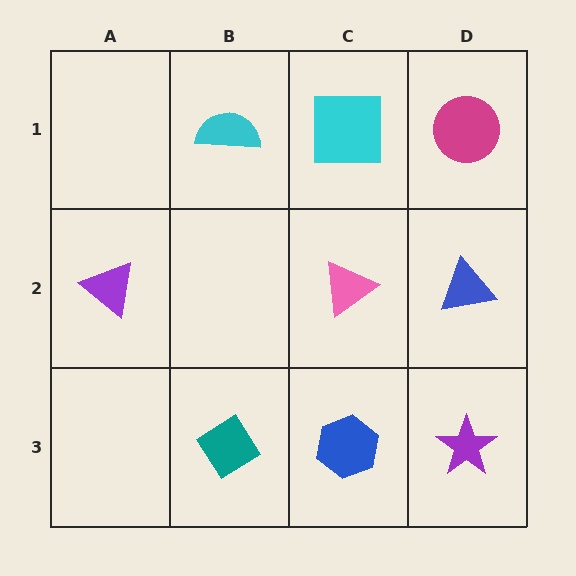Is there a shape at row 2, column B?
No, that cell is empty.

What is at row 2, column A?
A purple triangle.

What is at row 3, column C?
A blue hexagon.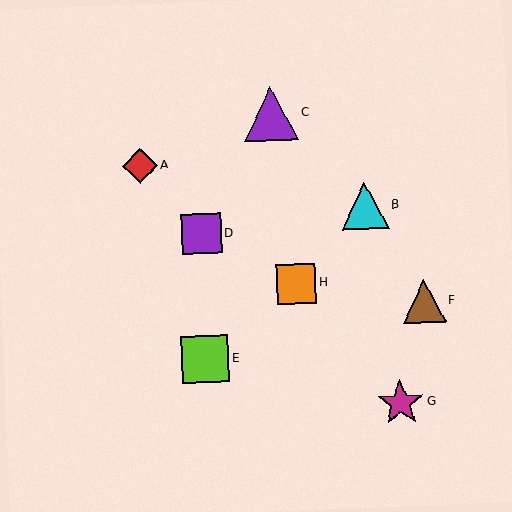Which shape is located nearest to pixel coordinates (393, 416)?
The magenta star (labeled G) at (401, 403) is nearest to that location.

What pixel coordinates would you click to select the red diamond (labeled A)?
Click at (140, 166) to select the red diamond A.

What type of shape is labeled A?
Shape A is a red diamond.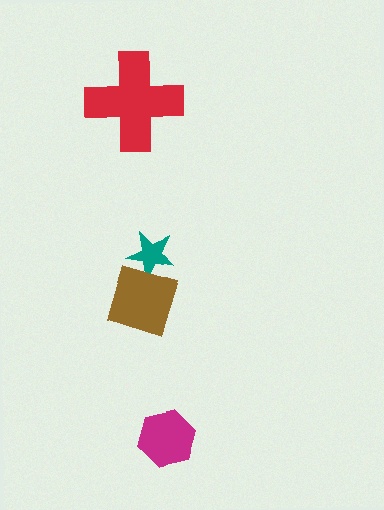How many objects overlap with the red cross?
0 objects overlap with the red cross.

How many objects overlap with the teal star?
1 object overlaps with the teal star.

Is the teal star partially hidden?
Yes, it is partially covered by another shape.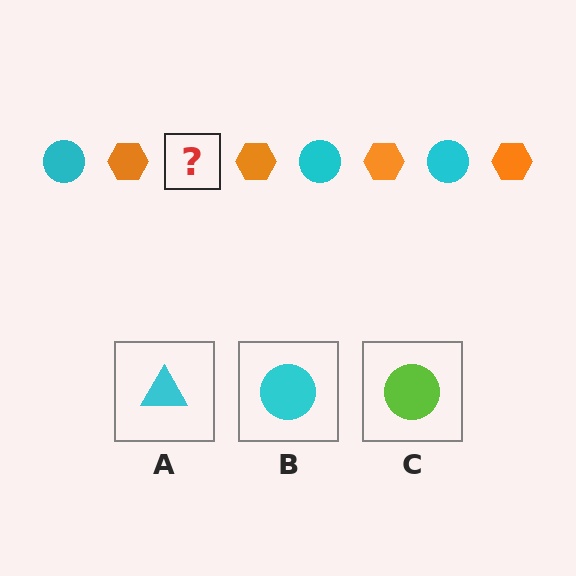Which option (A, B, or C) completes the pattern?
B.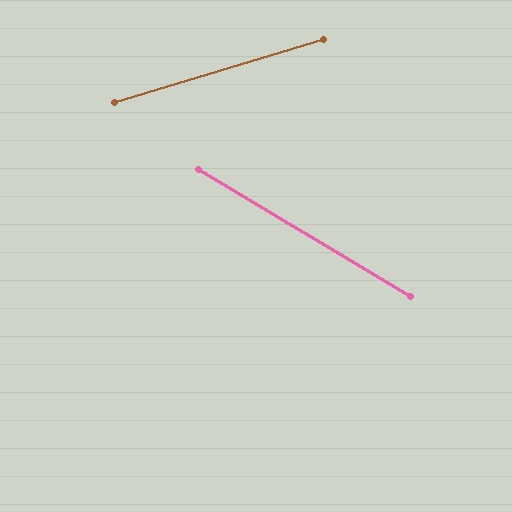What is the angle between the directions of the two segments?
Approximately 48 degrees.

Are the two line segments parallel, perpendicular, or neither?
Neither parallel nor perpendicular — they differ by about 48°.